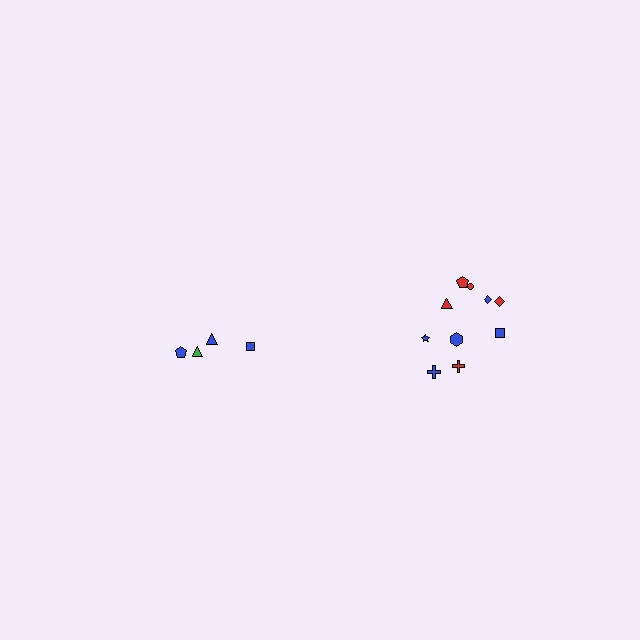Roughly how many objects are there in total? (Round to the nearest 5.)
Roughly 15 objects in total.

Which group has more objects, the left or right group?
The right group.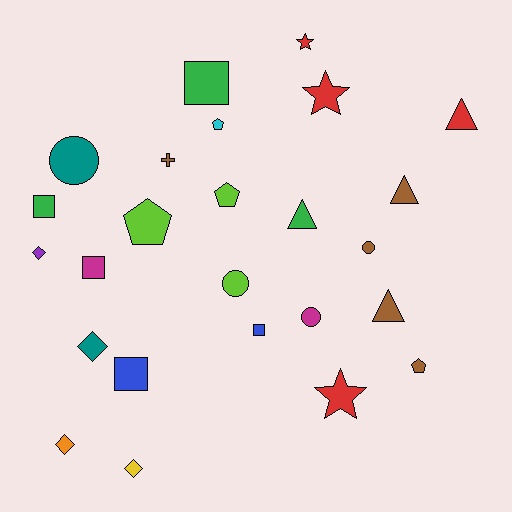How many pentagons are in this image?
There are 4 pentagons.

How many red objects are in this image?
There are 4 red objects.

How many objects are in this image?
There are 25 objects.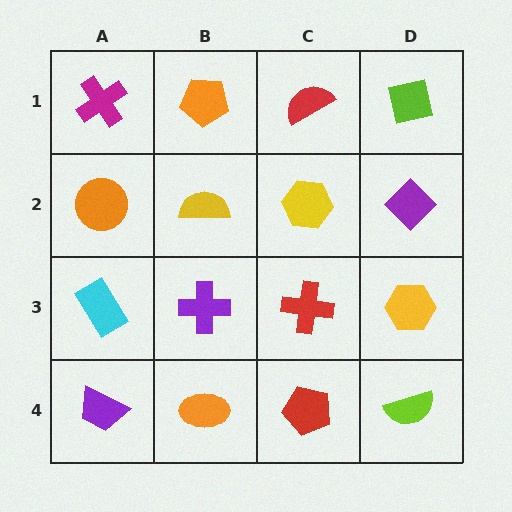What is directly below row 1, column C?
A yellow hexagon.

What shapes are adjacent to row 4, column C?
A red cross (row 3, column C), an orange ellipse (row 4, column B), a lime semicircle (row 4, column D).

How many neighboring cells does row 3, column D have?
3.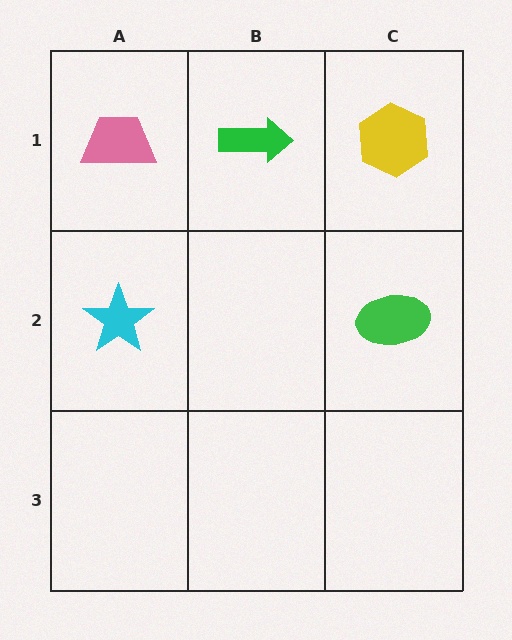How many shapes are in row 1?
3 shapes.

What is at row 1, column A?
A pink trapezoid.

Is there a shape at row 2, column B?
No, that cell is empty.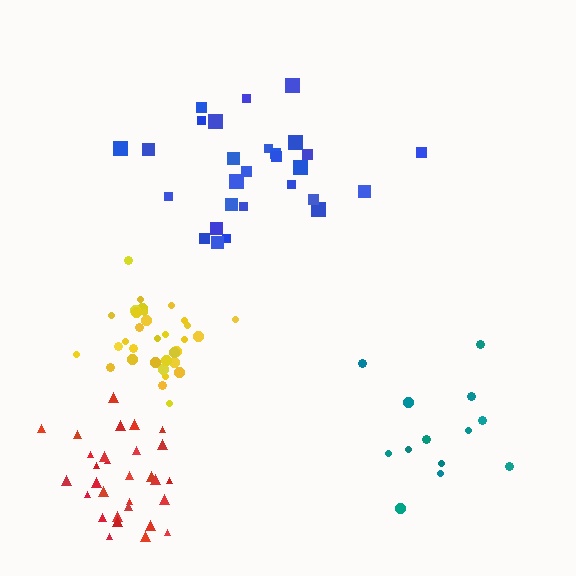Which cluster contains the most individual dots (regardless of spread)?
Yellow (33).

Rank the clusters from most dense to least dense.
yellow, red, teal, blue.